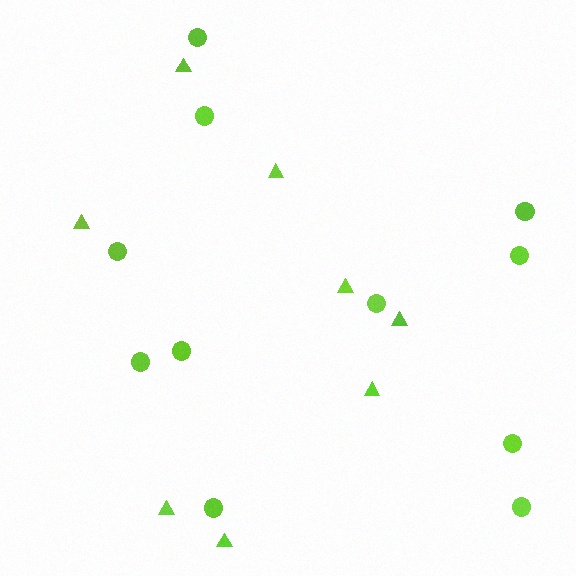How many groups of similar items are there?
There are 2 groups: one group of circles (11) and one group of triangles (8).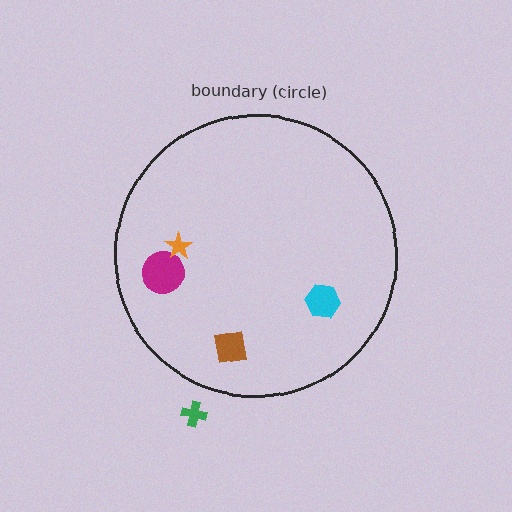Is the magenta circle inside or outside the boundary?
Inside.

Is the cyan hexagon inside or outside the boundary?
Inside.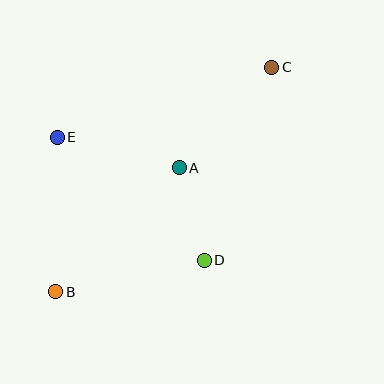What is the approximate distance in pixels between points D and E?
The distance between D and E is approximately 192 pixels.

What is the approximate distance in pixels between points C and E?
The distance between C and E is approximately 226 pixels.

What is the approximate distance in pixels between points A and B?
The distance between A and B is approximately 175 pixels.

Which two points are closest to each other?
Points A and D are closest to each other.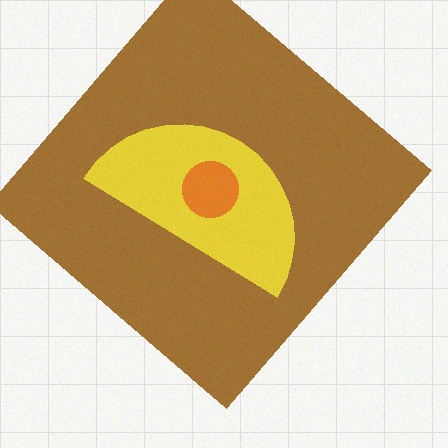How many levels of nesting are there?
3.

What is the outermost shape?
The brown diamond.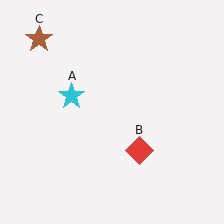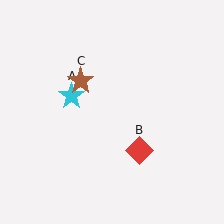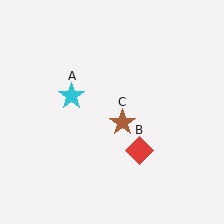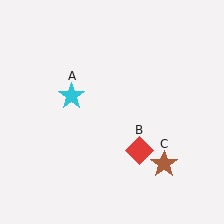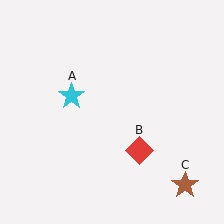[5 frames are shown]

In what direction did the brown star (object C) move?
The brown star (object C) moved down and to the right.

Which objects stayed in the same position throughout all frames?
Cyan star (object A) and red diamond (object B) remained stationary.